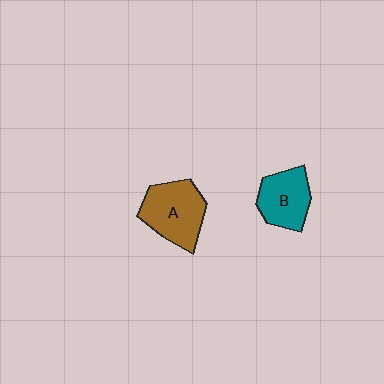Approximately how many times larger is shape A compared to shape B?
Approximately 1.3 times.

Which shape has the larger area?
Shape A (brown).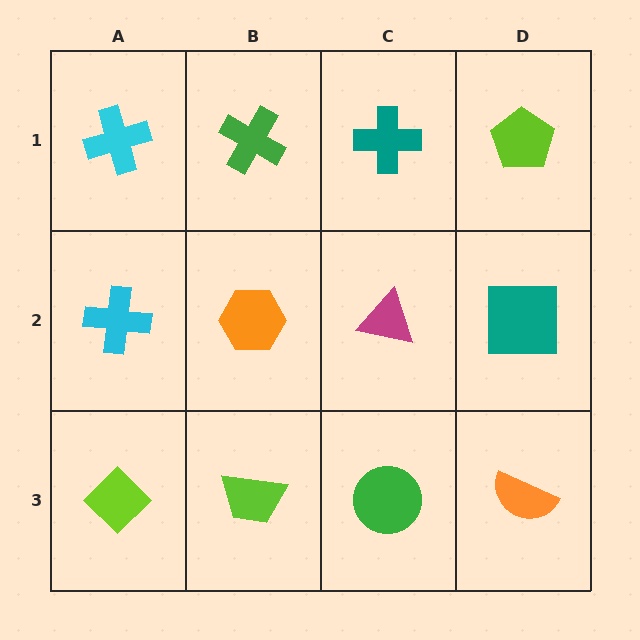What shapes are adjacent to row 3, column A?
A cyan cross (row 2, column A), a lime trapezoid (row 3, column B).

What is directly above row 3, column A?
A cyan cross.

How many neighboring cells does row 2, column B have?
4.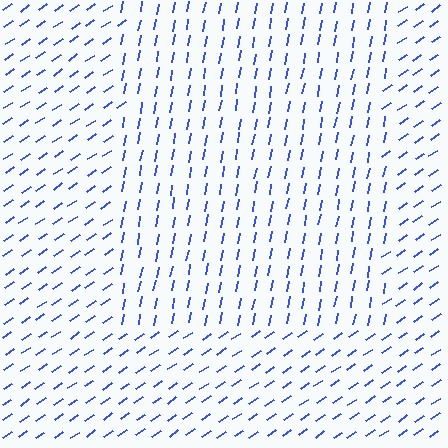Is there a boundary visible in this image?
Yes, there is a texture boundary formed by a change in line orientation.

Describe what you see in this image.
The image is filled with small blue line segments. A rectangle region in the image has lines oriented differently from the surrounding lines, creating a visible texture boundary.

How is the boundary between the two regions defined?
The boundary is defined purely by a change in line orientation (approximately 45 degrees difference). All lines are the same color and thickness.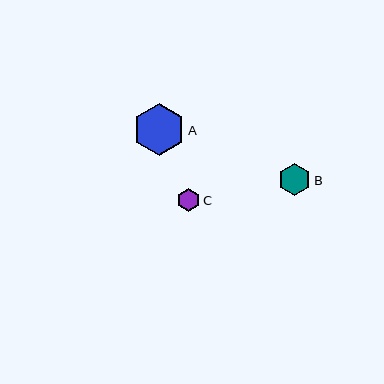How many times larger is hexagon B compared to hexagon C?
Hexagon B is approximately 1.4 times the size of hexagon C.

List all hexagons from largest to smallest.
From largest to smallest: A, B, C.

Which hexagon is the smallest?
Hexagon C is the smallest with a size of approximately 23 pixels.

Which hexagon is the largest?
Hexagon A is the largest with a size of approximately 51 pixels.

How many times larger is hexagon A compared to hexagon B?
Hexagon A is approximately 1.6 times the size of hexagon B.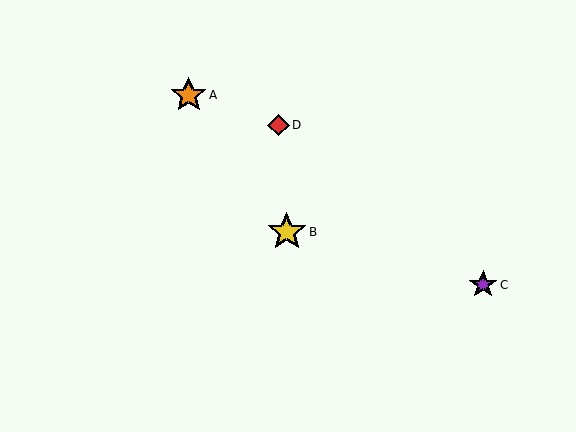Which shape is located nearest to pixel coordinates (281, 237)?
The yellow star (labeled B) at (287, 232) is nearest to that location.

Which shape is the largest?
The yellow star (labeled B) is the largest.